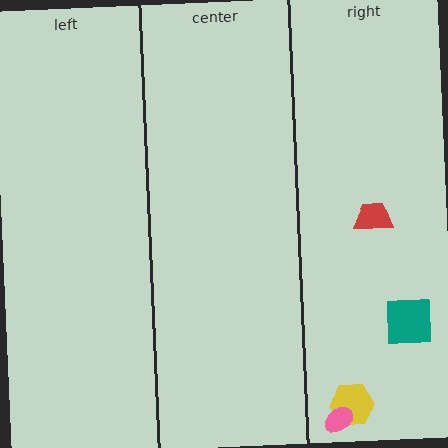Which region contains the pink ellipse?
The right region.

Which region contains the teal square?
The right region.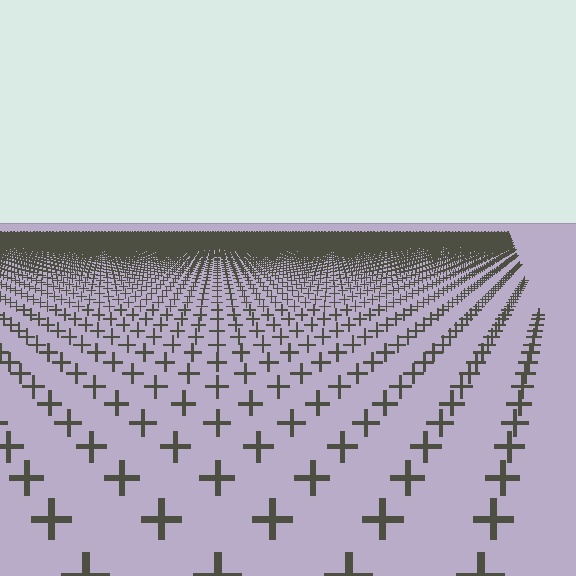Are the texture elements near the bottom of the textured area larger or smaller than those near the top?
Larger. Near the bottom, elements are closer to the viewer and appear at a bigger on-screen size.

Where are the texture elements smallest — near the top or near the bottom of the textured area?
Near the top.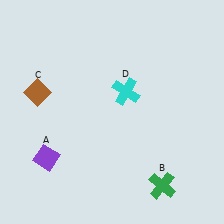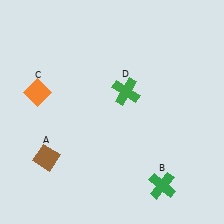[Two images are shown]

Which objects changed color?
A changed from purple to brown. C changed from brown to orange. D changed from cyan to green.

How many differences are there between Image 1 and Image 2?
There are 3 differences between the two images.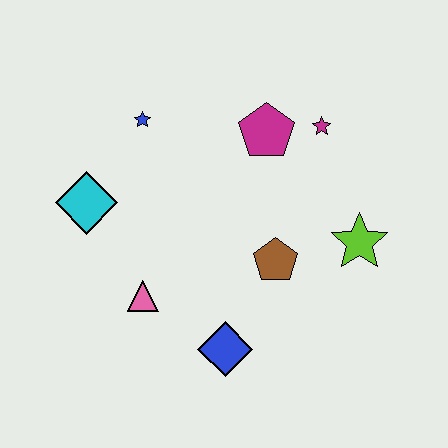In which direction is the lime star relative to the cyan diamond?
The lime star is to the right of the cyan diamond.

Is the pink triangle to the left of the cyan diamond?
No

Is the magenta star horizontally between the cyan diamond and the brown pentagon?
No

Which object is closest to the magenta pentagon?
The magenta star is closest to the magenta pentagon.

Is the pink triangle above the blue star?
No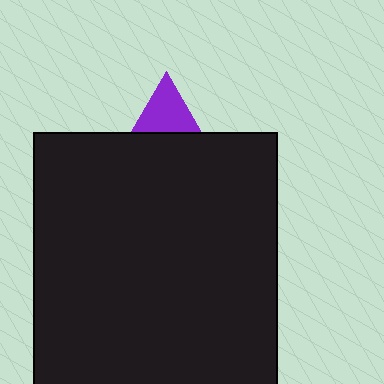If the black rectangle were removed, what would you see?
You would see the complete purple triangle.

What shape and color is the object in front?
The object in front is a black rectangle.